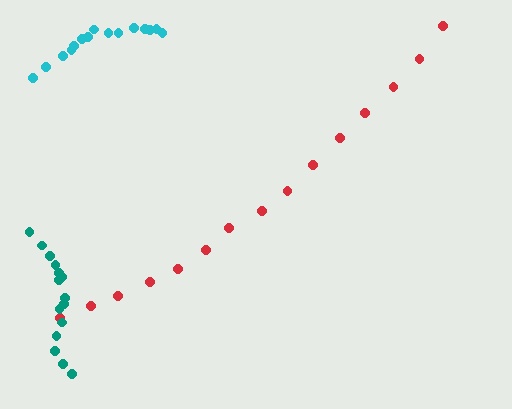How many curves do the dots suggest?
There are 3 distinct paths.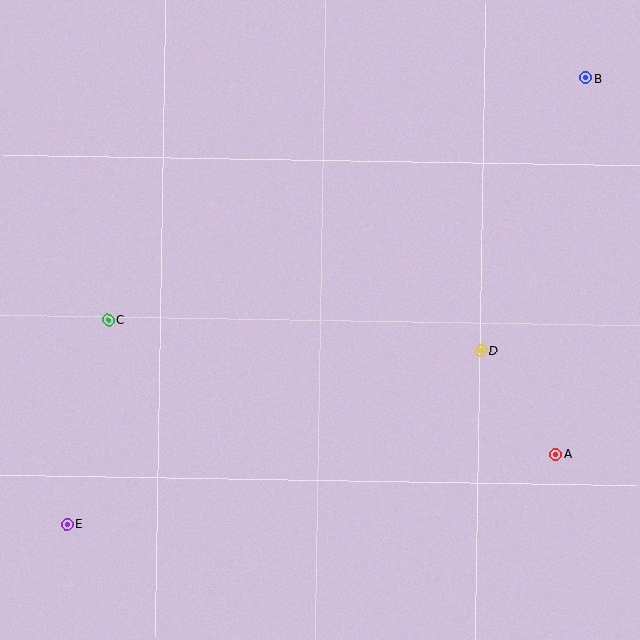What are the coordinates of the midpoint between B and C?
The midpoint between B and C is at (347, 199).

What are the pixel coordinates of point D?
Point D is at (481, 350).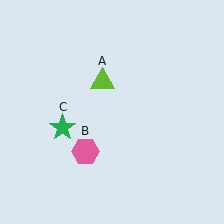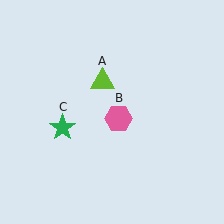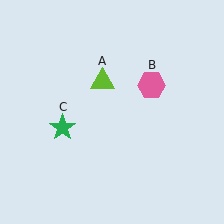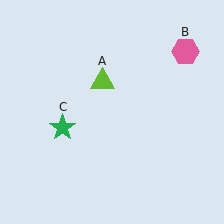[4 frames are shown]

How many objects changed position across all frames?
1 object changed position: pink hexagon (object B).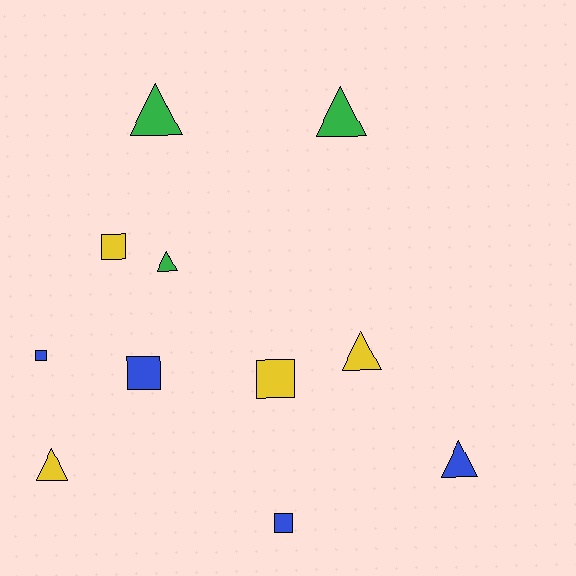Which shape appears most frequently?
Triangle, with 6 objects.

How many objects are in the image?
There are 11 objects.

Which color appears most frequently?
Blue, with 4 objects.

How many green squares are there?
There are no green squares.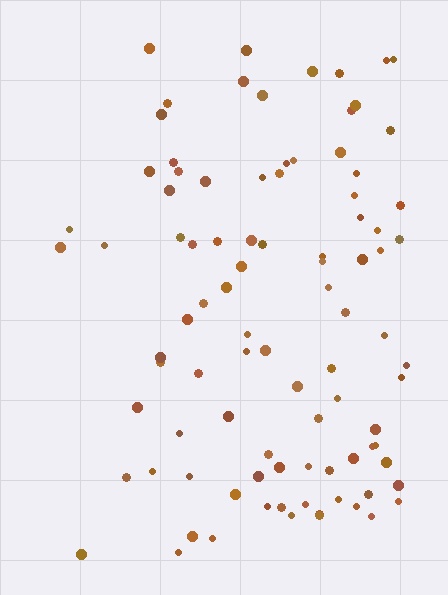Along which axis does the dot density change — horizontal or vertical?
Horizontal.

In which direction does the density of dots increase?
From left to right, with the right side densest.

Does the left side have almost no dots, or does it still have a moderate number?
Still a moderate number, just noticeably fewer than the right.